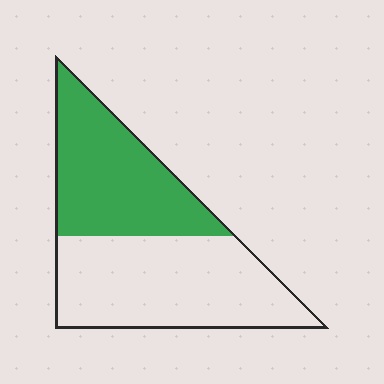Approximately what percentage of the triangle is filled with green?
Approximately 45%.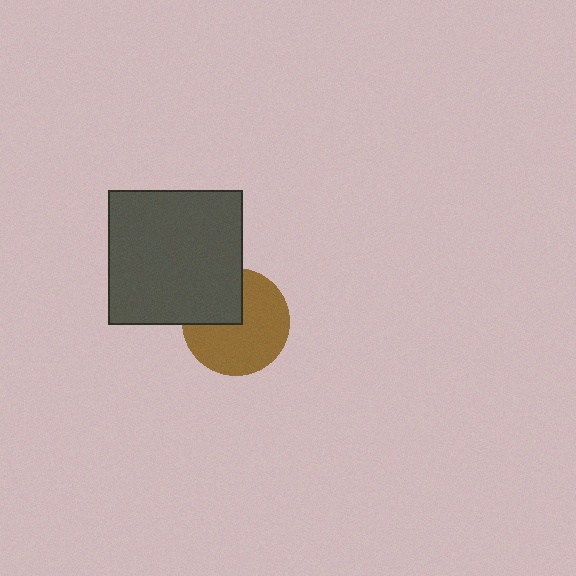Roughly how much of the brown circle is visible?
Most of it is visible (roughly 68%).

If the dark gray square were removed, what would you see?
You would see the complete brown circle.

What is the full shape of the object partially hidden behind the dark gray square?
The partially hidden object is a brown circle.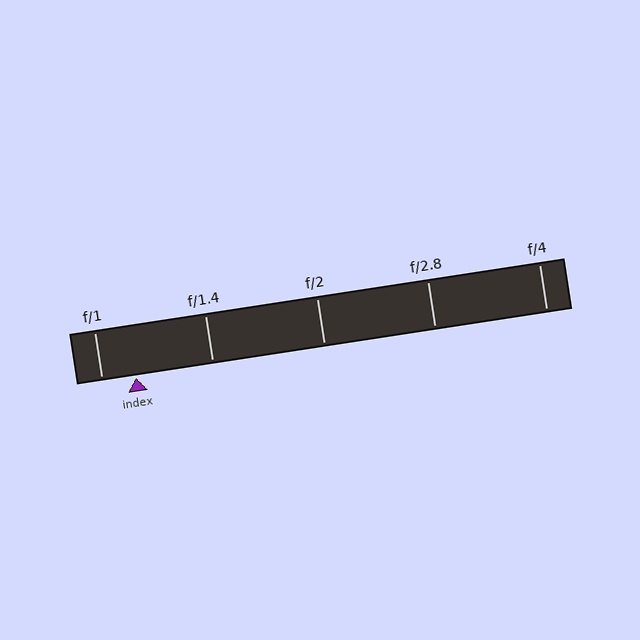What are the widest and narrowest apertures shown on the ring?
The widest aperture shown is f/1 and the narrowest is f/4.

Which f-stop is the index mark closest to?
The index mark is closest to f/1.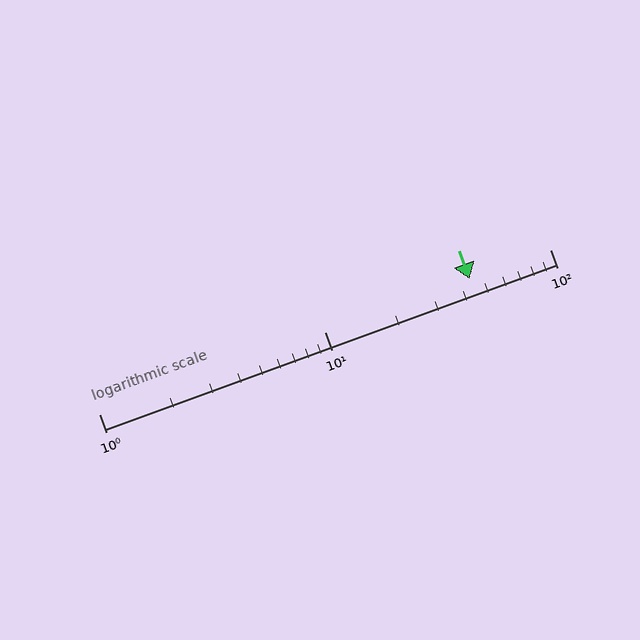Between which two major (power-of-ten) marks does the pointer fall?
The pointer is between 10 and 100.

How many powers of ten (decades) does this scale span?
The scale spans 2 decades, from 1 to 100.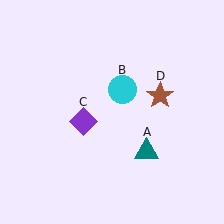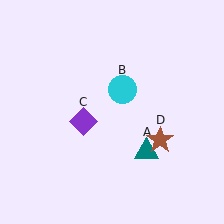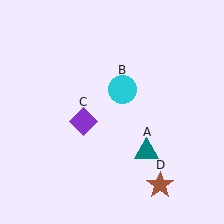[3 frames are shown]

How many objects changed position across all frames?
1 object changed position: brown star (object D).